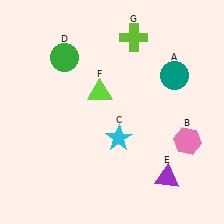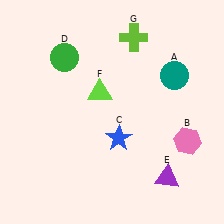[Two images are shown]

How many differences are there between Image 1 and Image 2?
There is 1 difference between the two images.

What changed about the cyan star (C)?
In Image 1, C is cyan. In Image 2, it changed to blue.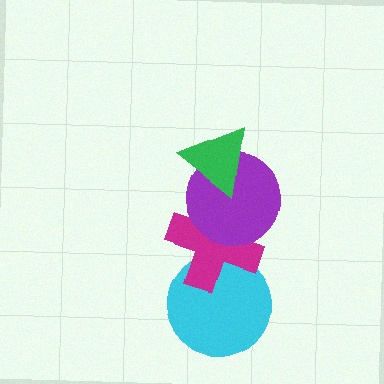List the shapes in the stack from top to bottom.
From top to bottom: the green triangle, the purple circle, the magenta cross, the cyan circle.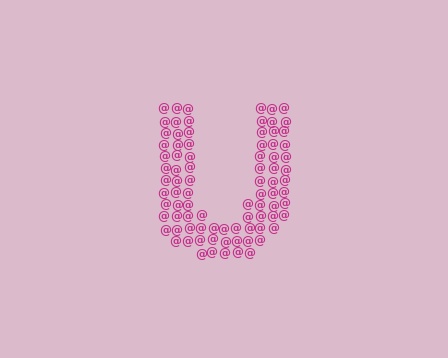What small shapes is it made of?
It is made of small at signs.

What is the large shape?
The large shape is the letter U.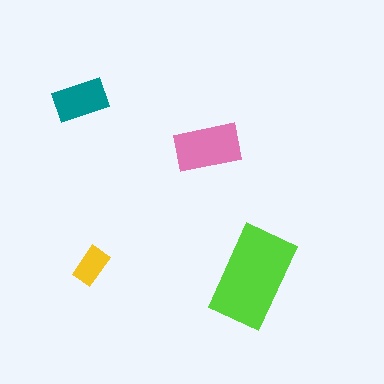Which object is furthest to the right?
The lime rectangle is rightmost.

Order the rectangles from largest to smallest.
the lime one, the pink one, the teal one, the yellow one.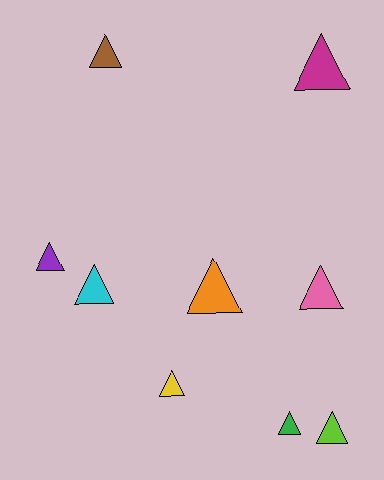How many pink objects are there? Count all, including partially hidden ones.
There is 1 pink object.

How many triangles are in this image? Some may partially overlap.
There are 9 triangles.